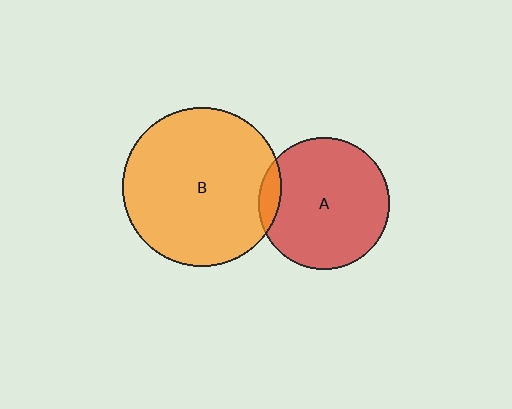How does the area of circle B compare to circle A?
Approximately 1.5 times.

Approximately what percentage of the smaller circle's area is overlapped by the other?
Approximately 10%.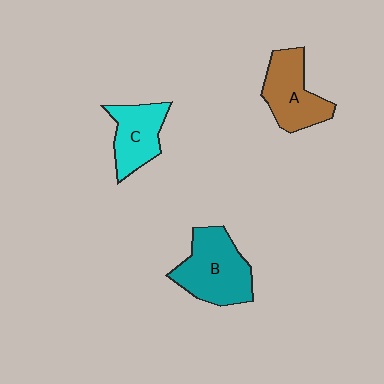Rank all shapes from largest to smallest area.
From largest to smallest: B (teal), A (brown), C (cyan).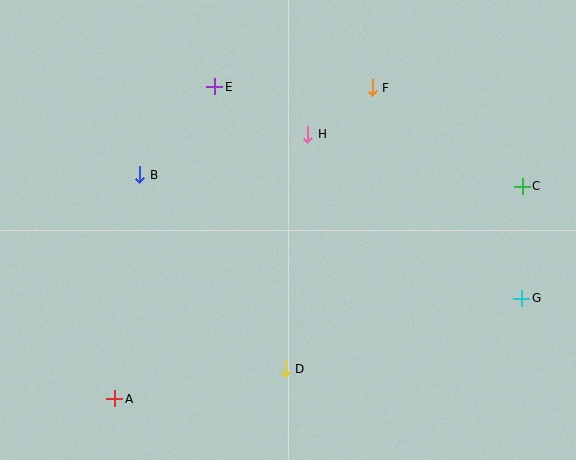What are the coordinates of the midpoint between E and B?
The midpoint between E and B is at (177, 131).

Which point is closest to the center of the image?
Point H at (308, 134) is closest to the center.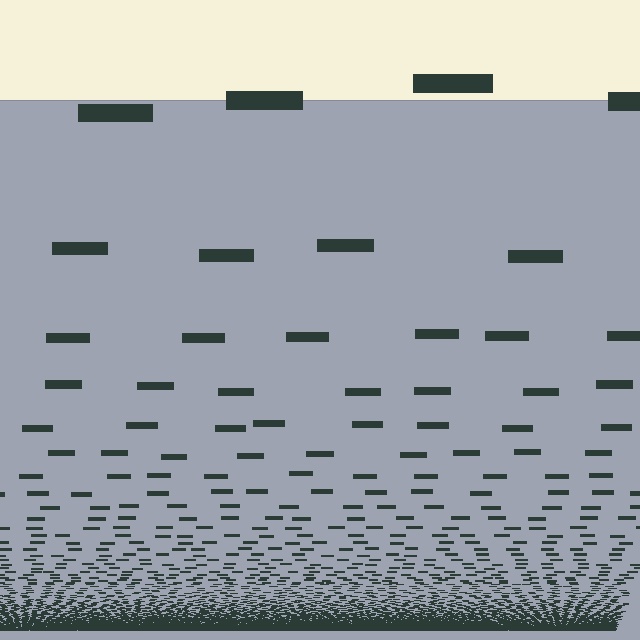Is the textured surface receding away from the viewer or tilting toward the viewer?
The surface appears to tilt toward the viewer. Texture elements get larger and sparser toward the top.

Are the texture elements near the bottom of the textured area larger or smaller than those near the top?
Smaller. The gradient is inverted — elements near the bottom are smaller and denser.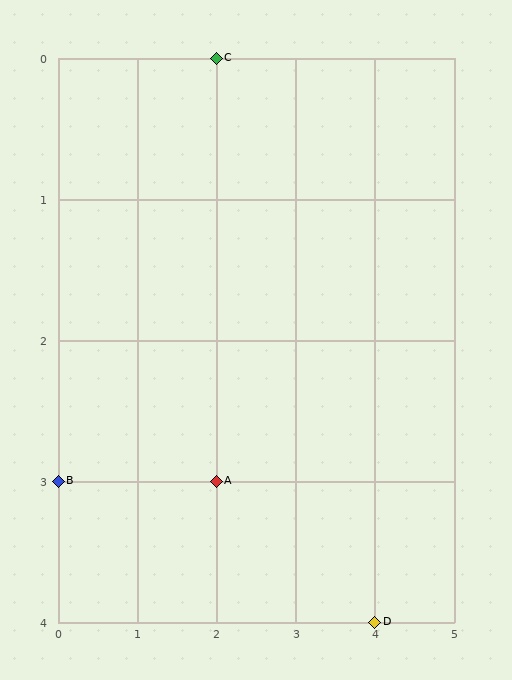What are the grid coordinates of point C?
Point C is at grid coordinates (2, 0).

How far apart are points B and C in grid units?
Points B and C are 2 columns and 3 rows apart (about 3.6 grid units diagonally).